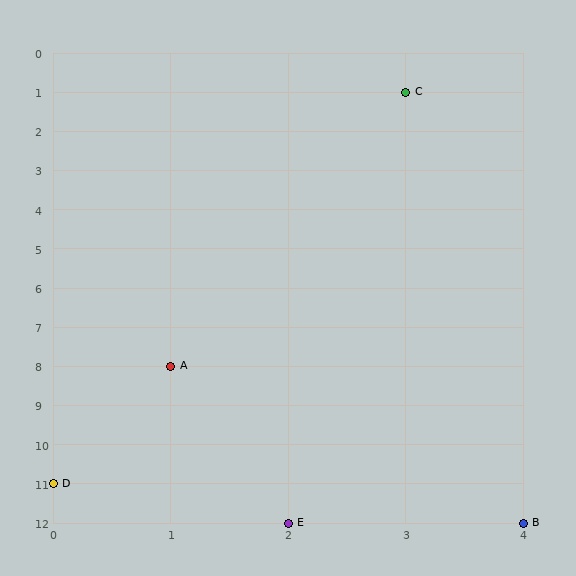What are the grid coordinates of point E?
Point E is at grid coordinates (2, 12).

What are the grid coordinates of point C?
Point C is at grid coordinates (3, 1).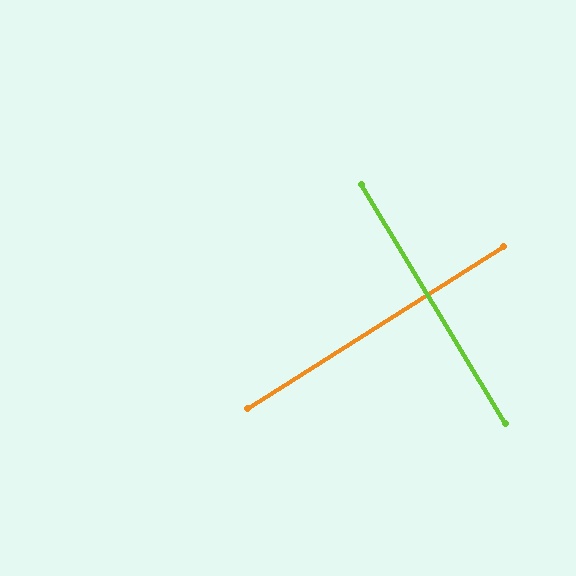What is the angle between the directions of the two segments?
Approximately 89 degrees.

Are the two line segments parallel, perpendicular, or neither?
Perpendicular — they meet at approximately 89°.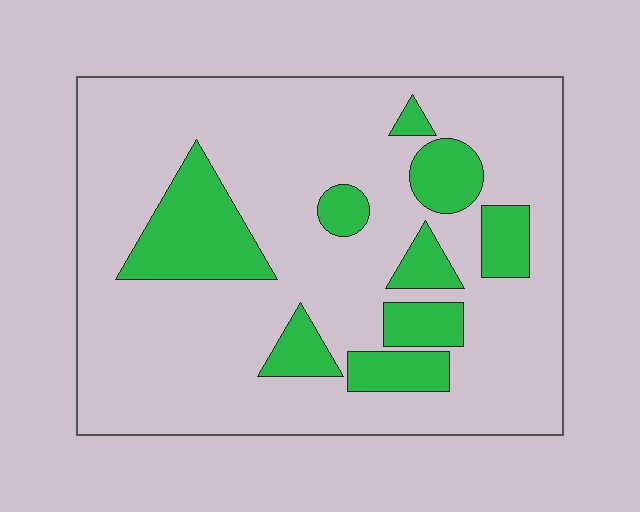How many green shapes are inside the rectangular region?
9.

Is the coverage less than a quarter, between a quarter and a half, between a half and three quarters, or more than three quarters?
Less than a quarter.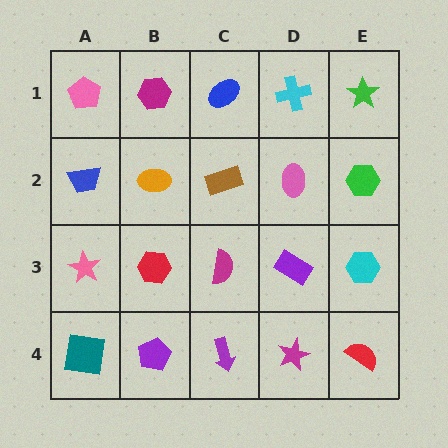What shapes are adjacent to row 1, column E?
A green hexagon (row 2, column E), a cyan cross (row 1, column D).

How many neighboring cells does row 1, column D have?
3.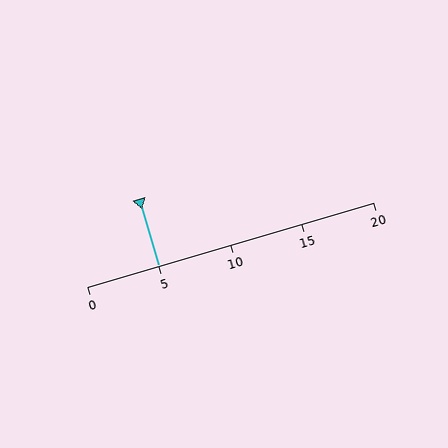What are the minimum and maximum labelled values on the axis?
The axis runs from 0 to 20.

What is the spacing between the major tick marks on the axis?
The major ticks are spaced 5 apart.